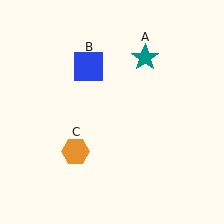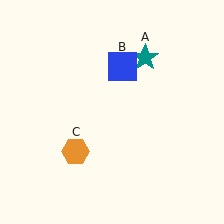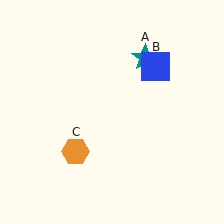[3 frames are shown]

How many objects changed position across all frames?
1 object changed position: blue square (object B).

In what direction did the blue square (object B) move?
The blue square (object B) moved right.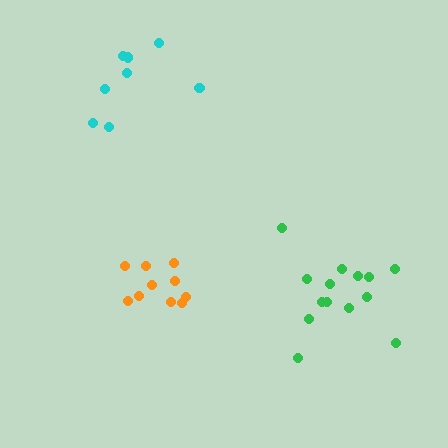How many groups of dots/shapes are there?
There are 3 groups.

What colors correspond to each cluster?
The clusters are colored: orange, green, cyan.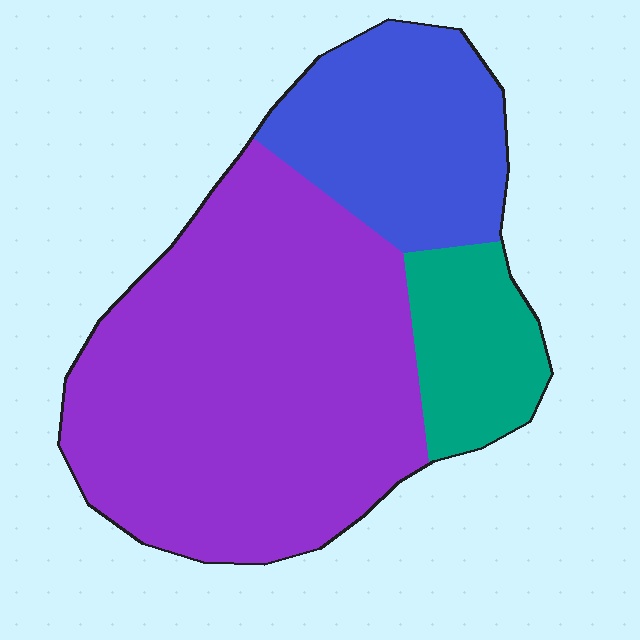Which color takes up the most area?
Purple, at roughly 60%.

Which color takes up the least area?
Teal, at roughly 15%.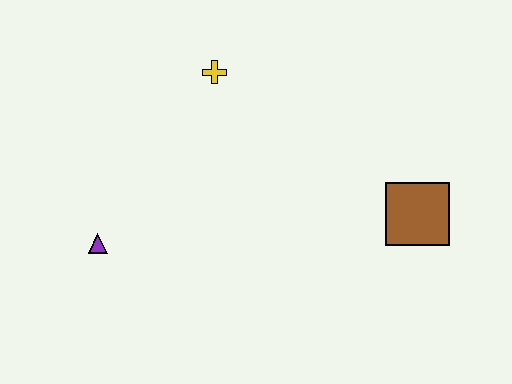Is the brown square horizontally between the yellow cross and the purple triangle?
No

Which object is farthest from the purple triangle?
The brown square is farthest from the purple triangle.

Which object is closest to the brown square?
The yellow cross is closest to the brown square.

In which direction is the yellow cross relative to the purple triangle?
The yellow cross is above the purple triangle.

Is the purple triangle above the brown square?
No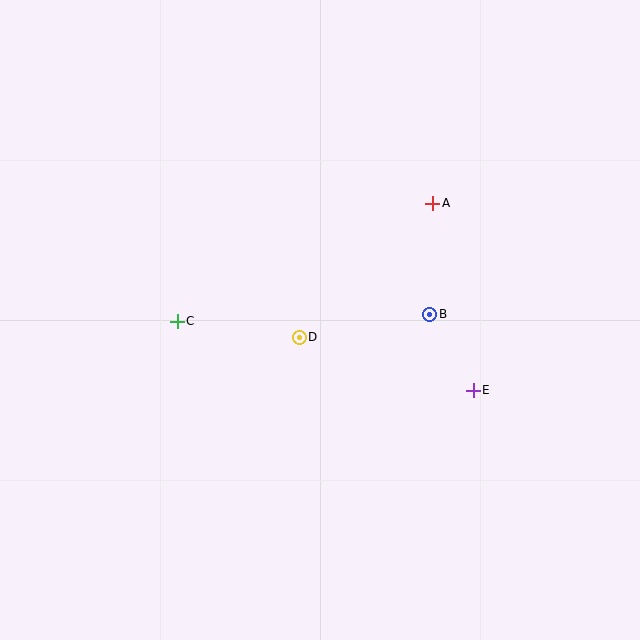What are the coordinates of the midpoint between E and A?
The midpoint between E and A is at (453, 297).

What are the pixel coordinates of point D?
Point D is at (299, 337).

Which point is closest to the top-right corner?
Point A is closest to the top-right corner.